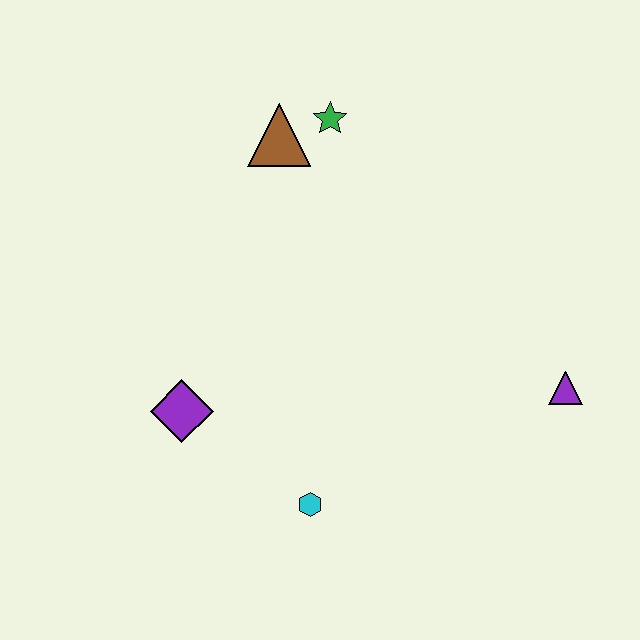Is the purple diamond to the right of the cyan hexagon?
No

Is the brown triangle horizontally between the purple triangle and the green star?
No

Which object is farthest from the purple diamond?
The purple triangle is farthest from the purple diamond.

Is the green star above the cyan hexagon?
Yes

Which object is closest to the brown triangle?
The green star is closest to the brown triangle.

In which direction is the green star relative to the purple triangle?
The green star is above the purple triangle.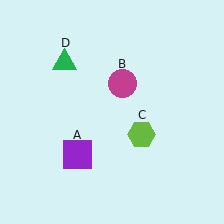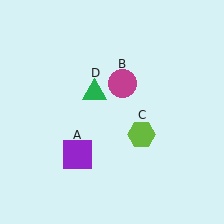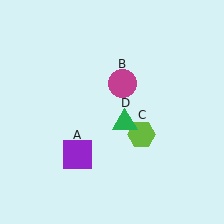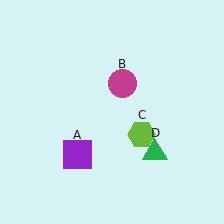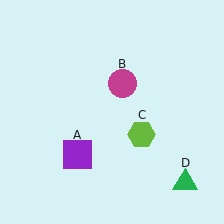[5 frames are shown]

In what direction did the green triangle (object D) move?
The green triangle (object D) moved down and to the right.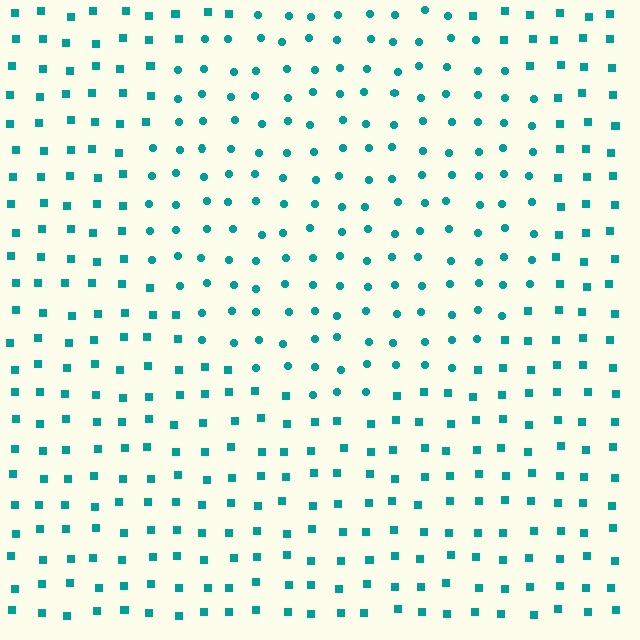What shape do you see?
I see a circle.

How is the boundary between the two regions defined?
The boundary is defined by a change in element shape: circles inside vs. squares outside. All elements share the same color and spacing.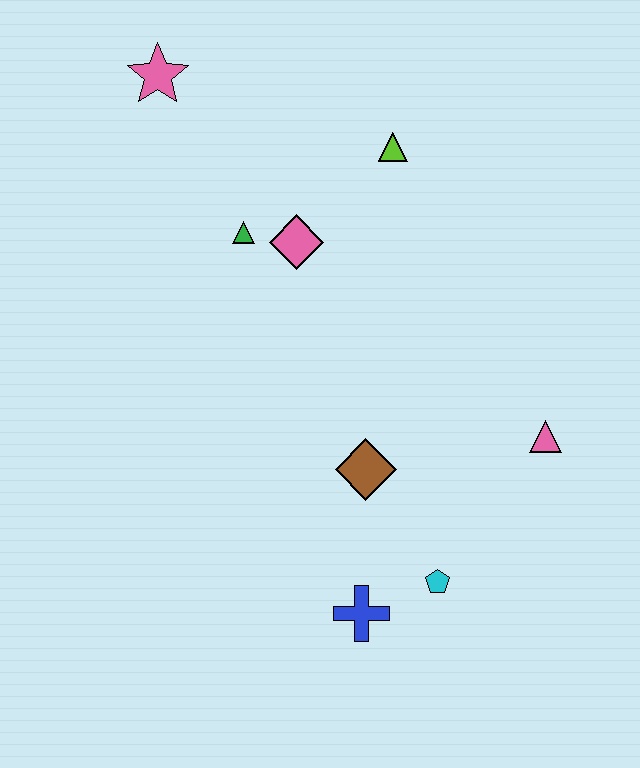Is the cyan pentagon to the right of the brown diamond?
Yes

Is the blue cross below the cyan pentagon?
Yes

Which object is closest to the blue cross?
The cyan pentagon is closest to the blue cross.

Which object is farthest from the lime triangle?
The blue cross is farthest from the lime triangle.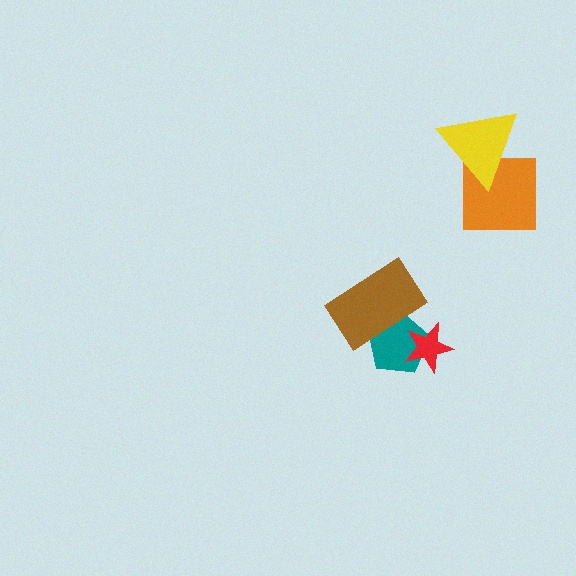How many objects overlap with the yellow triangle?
1 object overlaps with the yellow triangle.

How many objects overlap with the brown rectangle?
1 object overlaps with the brown rectangle.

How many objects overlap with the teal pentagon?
2 objects overlap with the teal pentagon.